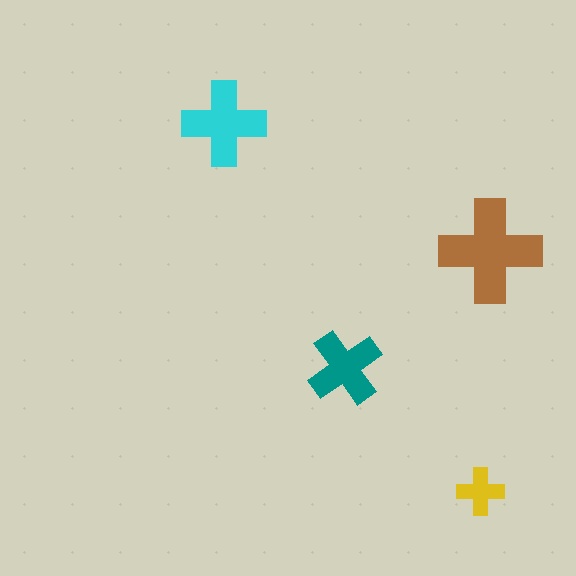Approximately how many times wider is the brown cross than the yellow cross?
About 2 times wider.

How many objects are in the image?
There are 4 objects in the image.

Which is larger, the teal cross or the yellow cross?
The teal one.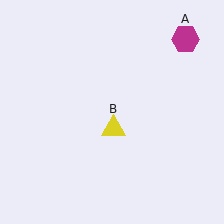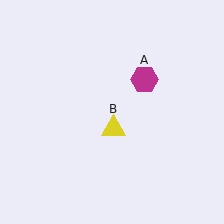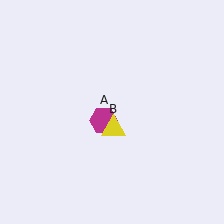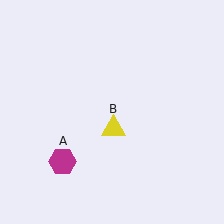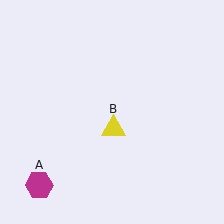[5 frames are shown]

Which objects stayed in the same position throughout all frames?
Yellow triangle (object B) remained stationary.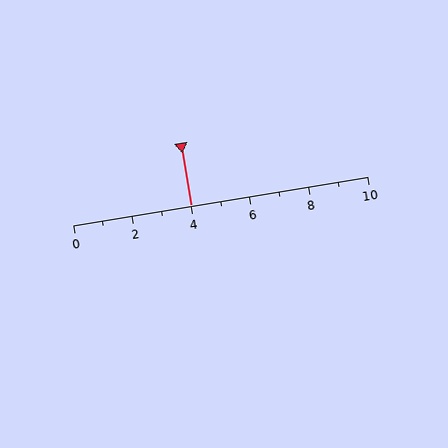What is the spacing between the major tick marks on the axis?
The major ticks are spaced 2 apart.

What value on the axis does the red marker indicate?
The marker indicates approximately 4.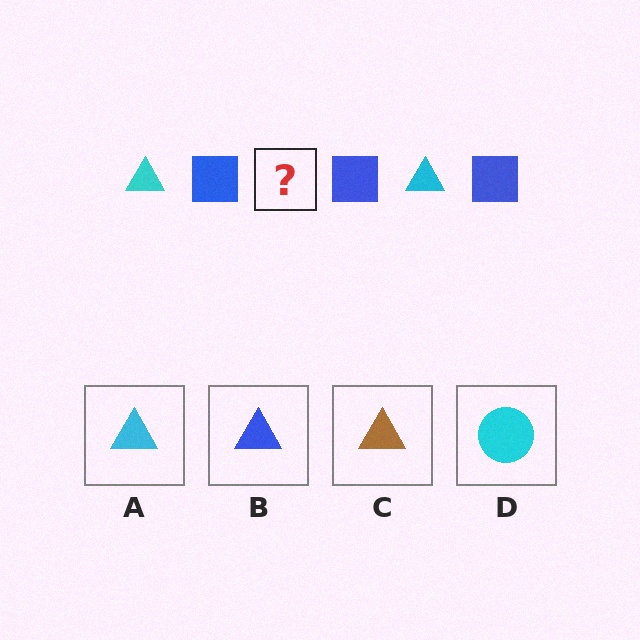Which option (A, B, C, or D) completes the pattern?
A.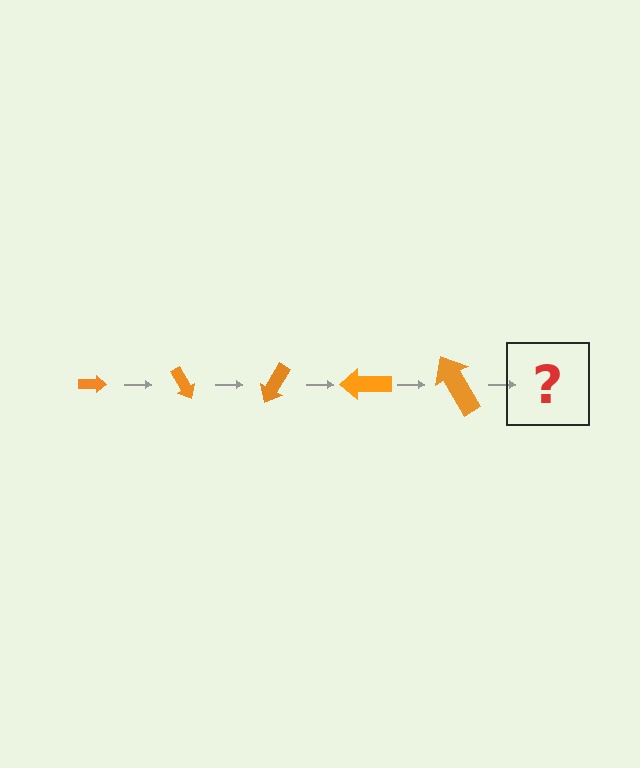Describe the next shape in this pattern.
It should be an arrow, larger than the previous one and rotated 300 degrees from the start.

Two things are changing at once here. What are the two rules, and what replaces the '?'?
The two rules are that the arrow grows larger each step and it rotates 60 degrees each step. The '?' should be an arrow, larger than the previous one and rotated 300 degrees from the start.